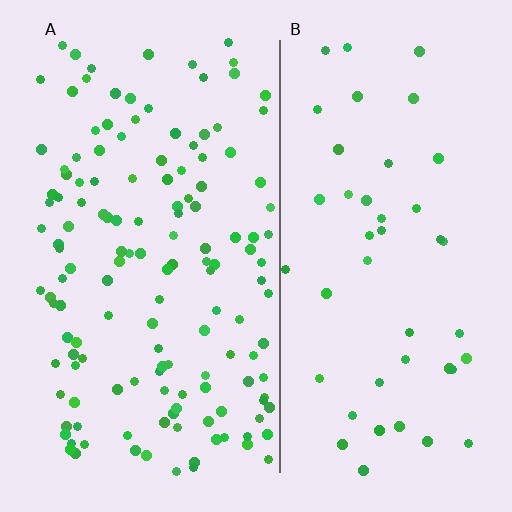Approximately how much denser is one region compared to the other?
Approximately 3.1× — region A over region B.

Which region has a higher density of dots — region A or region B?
A (the left).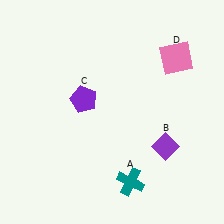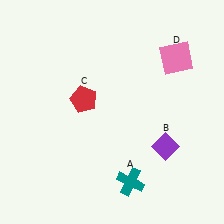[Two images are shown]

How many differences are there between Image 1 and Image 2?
There is 1 difference between the two images.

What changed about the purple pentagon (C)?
In Image 1, C is purple. In Image 2, it changed to red.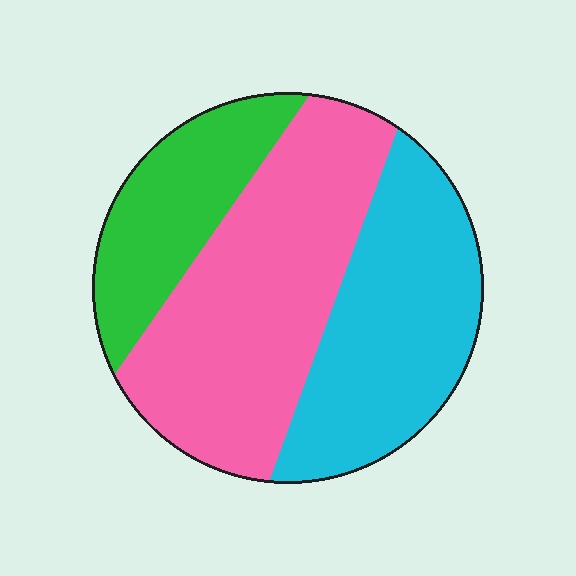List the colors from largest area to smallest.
From largest to smallest: pink, cyan, green.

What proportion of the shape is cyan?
Cyan takes up about one third (1/3) of the shape.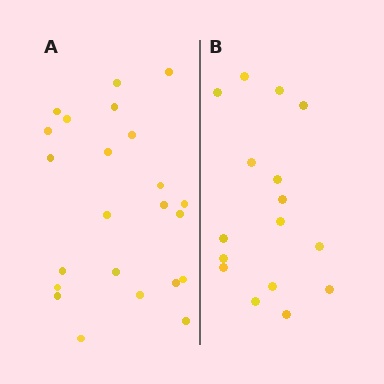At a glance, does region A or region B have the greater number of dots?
Region A (the left region) has more dots.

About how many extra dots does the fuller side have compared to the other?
Region A has roughly 8 or so more dots than region B.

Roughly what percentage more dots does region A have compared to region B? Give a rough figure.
About 45% more.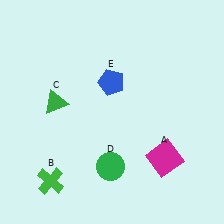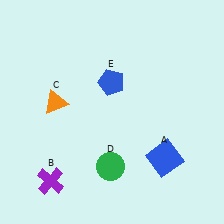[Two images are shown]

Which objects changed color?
A changed from magenta to blue. B changed from green to purple. C changed from green to orange.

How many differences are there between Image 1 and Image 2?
There are 3 differences between the two images.